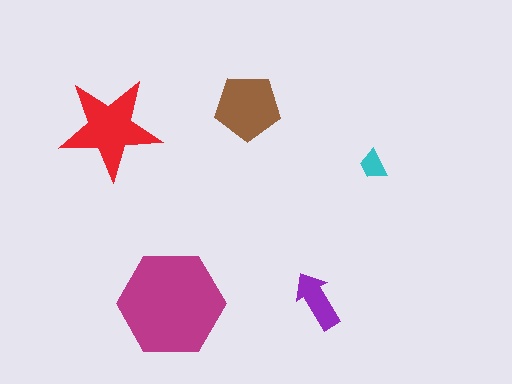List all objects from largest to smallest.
The magenta hexagon, the red star, the brown pentagon, the purple arrow, the cyan trapezoid.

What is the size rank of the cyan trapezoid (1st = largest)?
5th.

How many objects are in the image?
There are 5 objects in the image.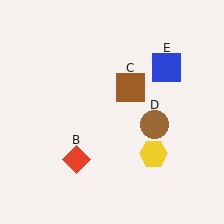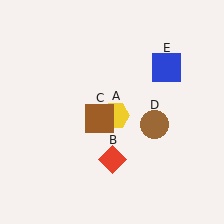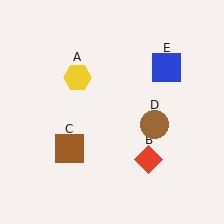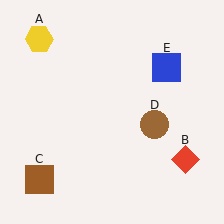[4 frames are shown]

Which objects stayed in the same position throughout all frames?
Brown circle (object D) and blue square (object E) remained stationary.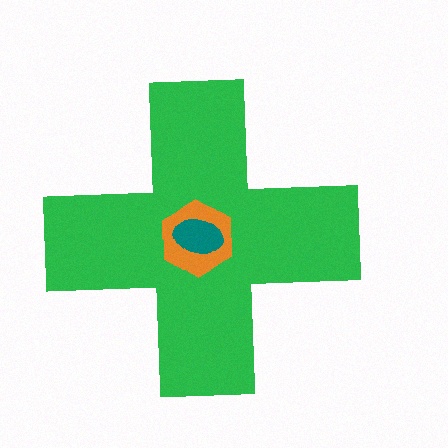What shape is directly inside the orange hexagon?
The teal ellipse.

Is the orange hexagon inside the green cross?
Yes.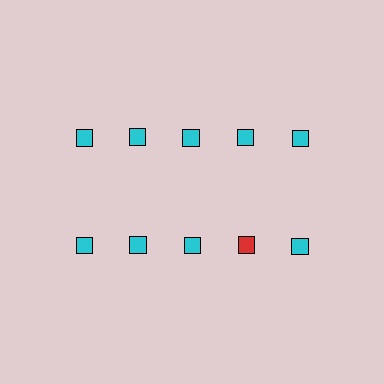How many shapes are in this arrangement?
There are 10 shapes arranged in a grid pattern.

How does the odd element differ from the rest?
It has a different color: red instead of cyan.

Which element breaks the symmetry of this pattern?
The red square in the second row, second from right column breaks the symmetry. All other shapes are cyan squares.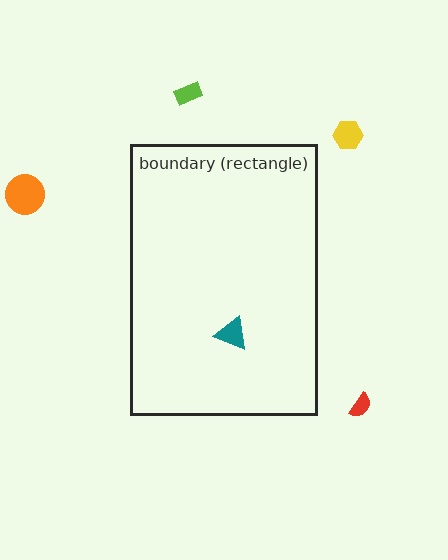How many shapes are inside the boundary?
1 inside, 4 outside.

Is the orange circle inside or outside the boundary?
Outside.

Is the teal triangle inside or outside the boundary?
Inside.